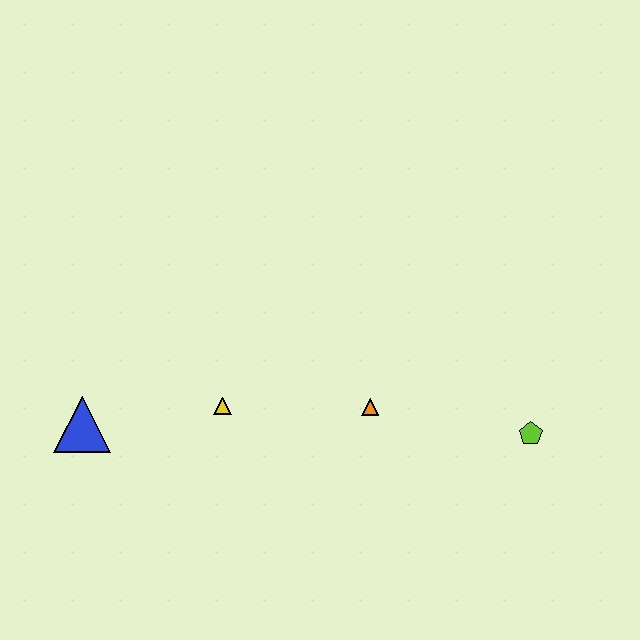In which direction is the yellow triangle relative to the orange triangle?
The yellow triangle is to the left of the orange triangle.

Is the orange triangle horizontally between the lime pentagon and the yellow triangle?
Yes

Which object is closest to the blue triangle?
The yellow triangle is closest to the blue triangle.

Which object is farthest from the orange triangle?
The blue triangle is farthest from the orange triangle.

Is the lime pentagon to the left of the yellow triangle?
No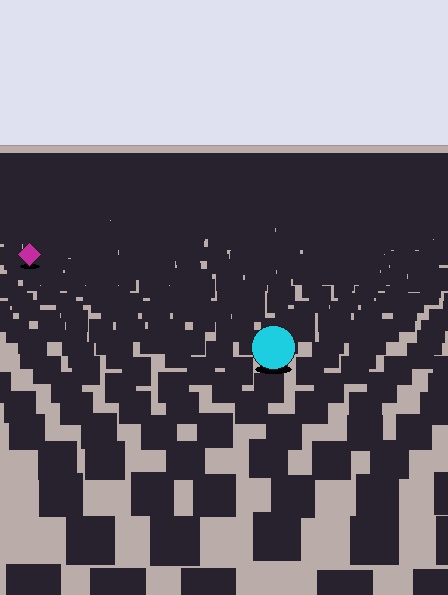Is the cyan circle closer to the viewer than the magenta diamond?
Yes. The cyan circle is closer — you can tell from the texture gradient: the ground texture is coarser near it.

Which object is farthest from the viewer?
The magenta diamond is farthest from the viewer. It appears smaller and the ground texture around it is denser.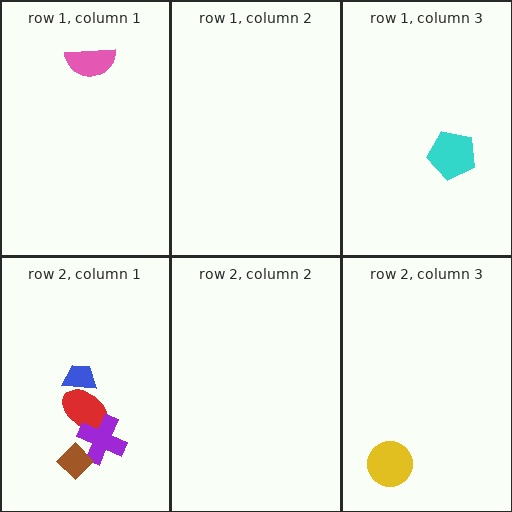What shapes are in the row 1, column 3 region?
The cyan pentagon.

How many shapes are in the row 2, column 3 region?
1.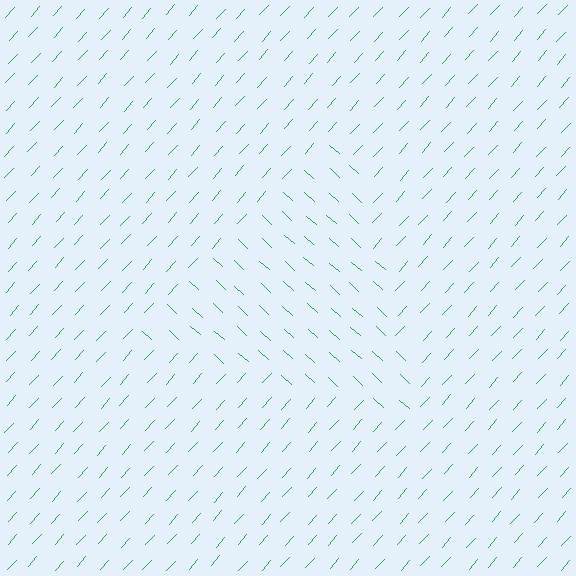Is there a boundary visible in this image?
Yes, there is a texture boundary formed by a change in line orientation.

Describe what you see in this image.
The image is filled with small green line segments. A triangle region in the image has lines oriented differently from the surrounding lines, creating a visible texture boundary.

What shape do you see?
I see a triangle.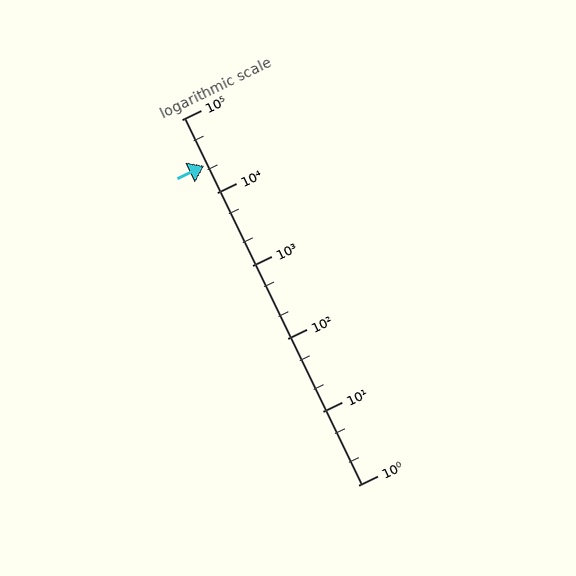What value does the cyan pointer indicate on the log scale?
The pointer indicates approximately 23000.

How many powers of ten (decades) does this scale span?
The scale spans 5 decades, from 1 to 100000.